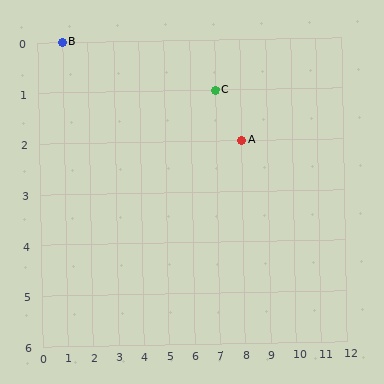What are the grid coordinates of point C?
Point C is at grid coordinates (7, 1).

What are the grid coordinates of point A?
Point A is at grid coordinates (8, 2).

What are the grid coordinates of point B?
Point B is at grid coordinates (1, 0).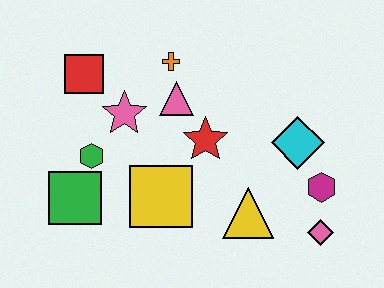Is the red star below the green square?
No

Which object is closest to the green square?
The green hexagon is closest to the green square.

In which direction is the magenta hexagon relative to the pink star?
The magenta hexagon is to the right of the pink star.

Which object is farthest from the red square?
The pink diamond is farthest from the red square.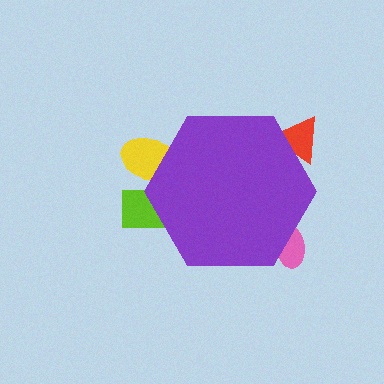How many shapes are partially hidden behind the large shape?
4 shapes are partially hidden.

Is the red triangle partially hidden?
Yes, the red triangle is partially hidden behind the purple hexagon.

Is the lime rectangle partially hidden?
Yes, the lime rectangle is partially hidden behind the purple hexagon.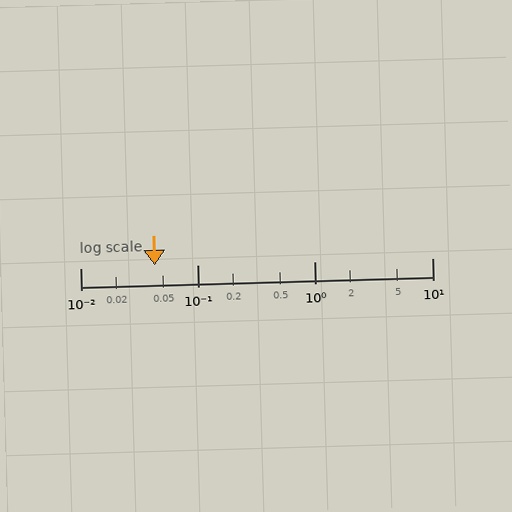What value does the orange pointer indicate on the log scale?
The pointer indicates approximately 0.043.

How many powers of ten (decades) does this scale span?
The scale spans 3 decades, from 0.01 to 10.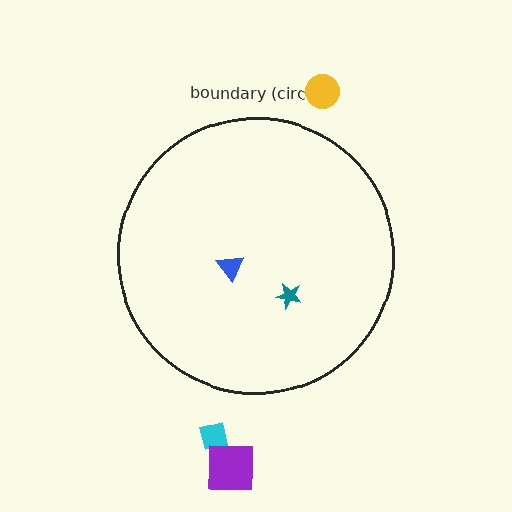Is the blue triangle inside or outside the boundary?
Inside.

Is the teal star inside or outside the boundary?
Inside.